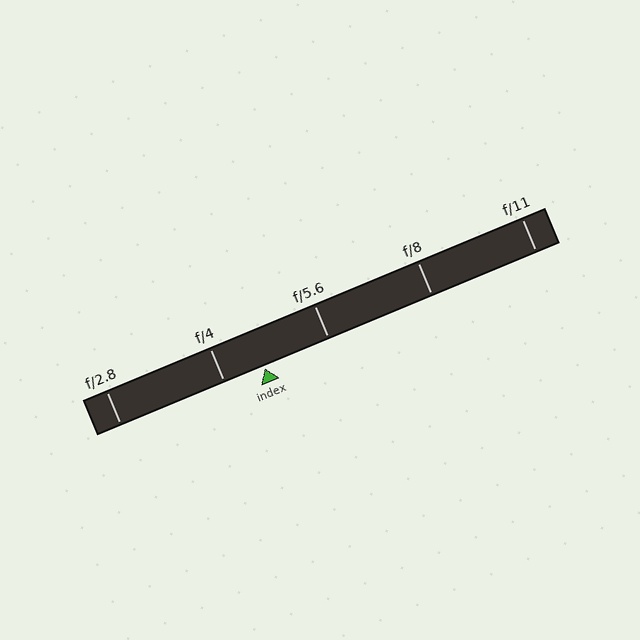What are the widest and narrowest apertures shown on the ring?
The widest aperture shown is f/2.8 and the narrowest is f/11.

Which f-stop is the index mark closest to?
The index mark is closest to f/4.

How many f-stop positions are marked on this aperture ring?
There are 5 f-stop positions marked.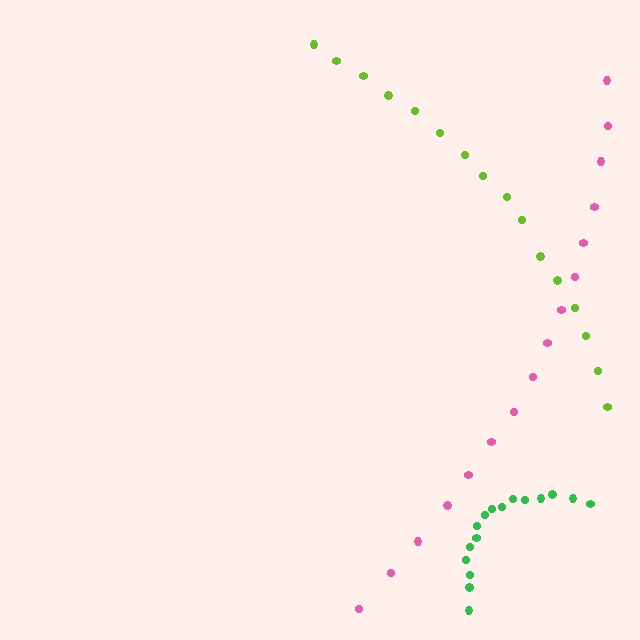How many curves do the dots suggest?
There are 3 distinct paths.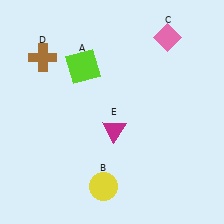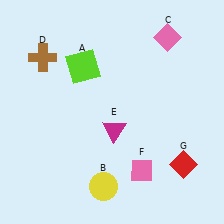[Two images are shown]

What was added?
A pink diamond (F), a red diamond (G) were added in Image 2.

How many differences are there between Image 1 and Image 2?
There are 2 differences between the two images.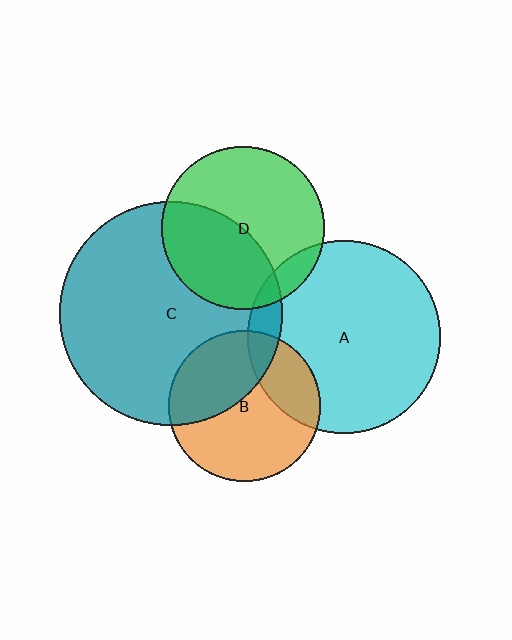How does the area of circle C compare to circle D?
Approximately 1.9 times.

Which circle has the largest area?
Circle C (teal).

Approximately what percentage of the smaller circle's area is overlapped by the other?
Approximately 25%.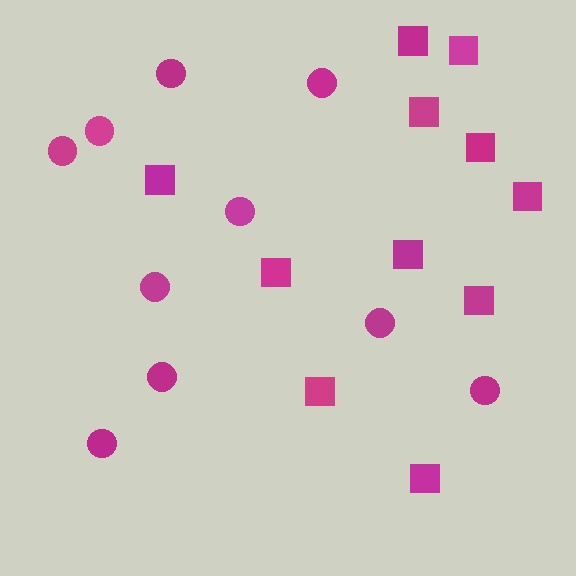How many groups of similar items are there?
There are 2 groups: one group of squares (11) and one group of circles (10).